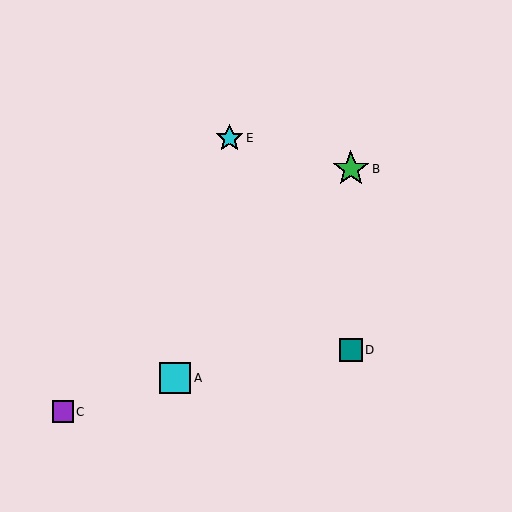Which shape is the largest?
The green star (labeled B) is the largest.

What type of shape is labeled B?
Shape B is a green star.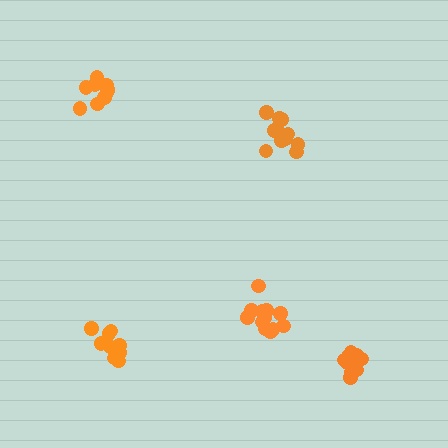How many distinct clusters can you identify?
There are 5 distinct clusters.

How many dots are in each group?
Group 1: 11 dots, Group 2: 12 dots, Group 3: 11 dots, Group 4: 11 dots, Group 5: 10 dots (55 total).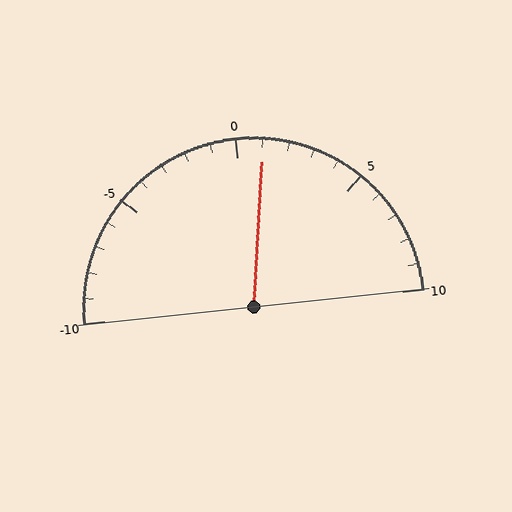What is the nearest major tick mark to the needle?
The nearest major tick mark is 0.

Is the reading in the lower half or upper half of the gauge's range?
The reading is in the upper half of the range (-10 to 10).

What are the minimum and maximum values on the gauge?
The gauge ranges from -10 to 10.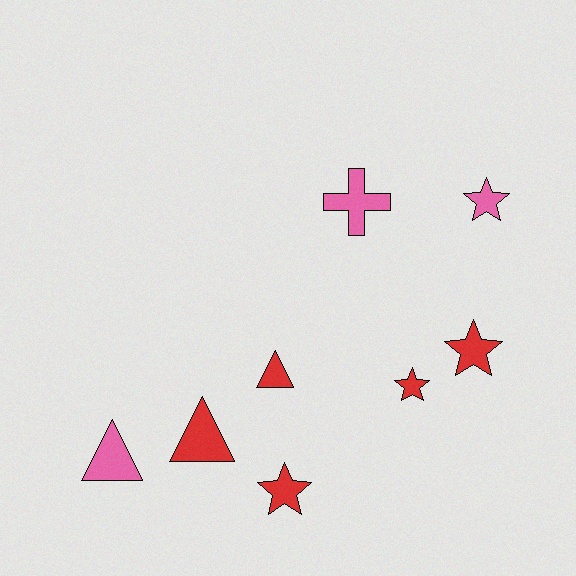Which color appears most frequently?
Red, with 5 objects.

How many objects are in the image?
There are 8 objects.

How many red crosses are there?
There are no red crosses.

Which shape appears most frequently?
Star, with 4 objects.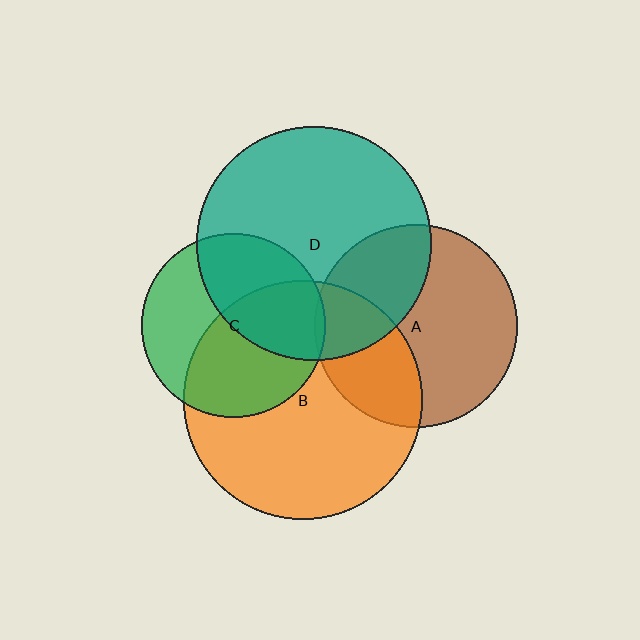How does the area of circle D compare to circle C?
Approximately 1.6 times.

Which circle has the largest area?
Circle B (orange).